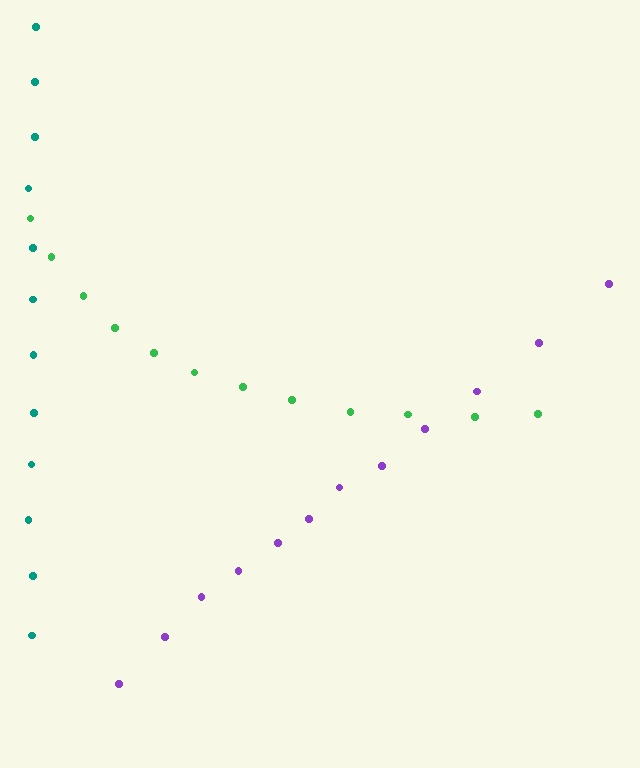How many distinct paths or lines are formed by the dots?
There are 3 distinct paths.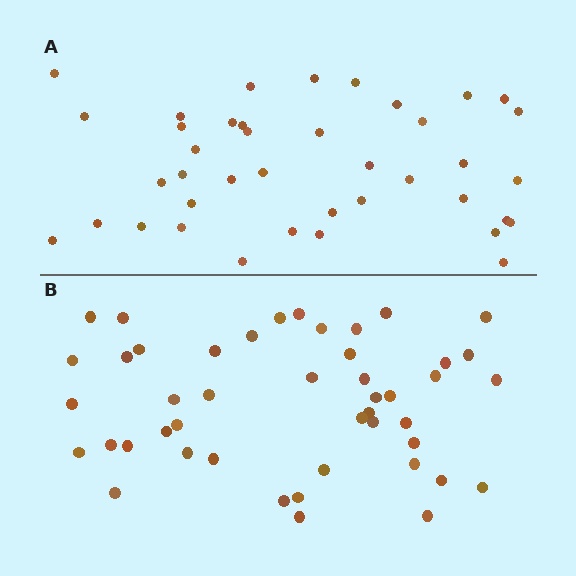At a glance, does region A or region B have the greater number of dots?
Region B (the bottom region) has more dots.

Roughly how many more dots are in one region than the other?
Region B has about 6 more dots than region A.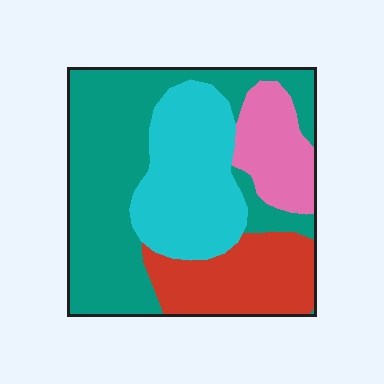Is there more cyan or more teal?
Teal.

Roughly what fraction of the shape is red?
Red takes up about one fifth (1/5) of the shape.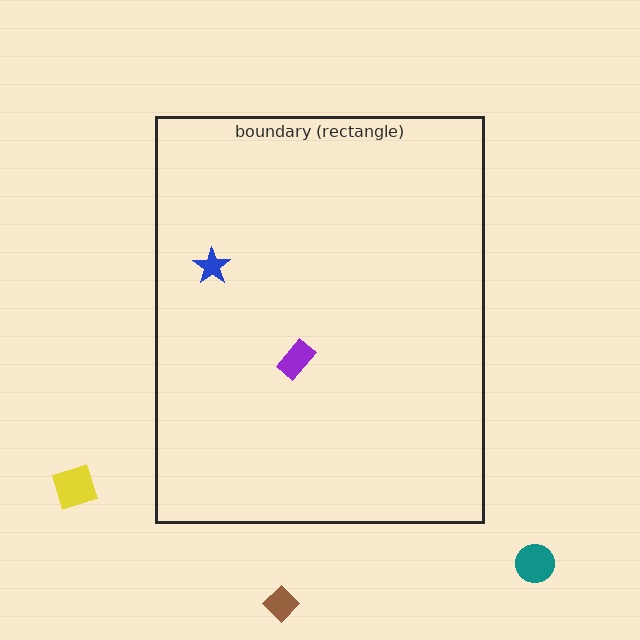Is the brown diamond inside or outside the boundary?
Outside.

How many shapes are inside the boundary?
2 inside, 3 outside.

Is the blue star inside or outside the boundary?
Inside.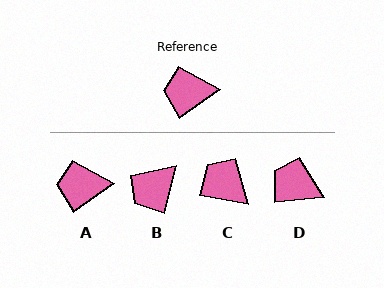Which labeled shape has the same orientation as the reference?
A.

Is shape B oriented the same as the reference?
No, it is off by about 41 degrees.